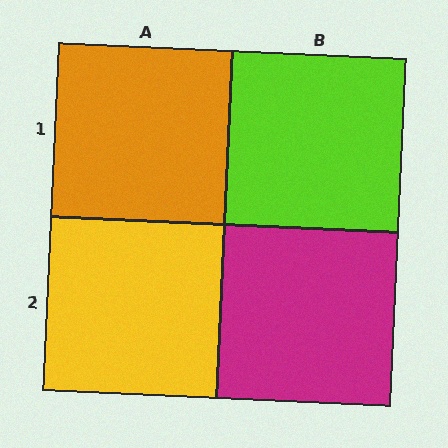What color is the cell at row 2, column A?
Yellow.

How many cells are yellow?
1 cell is yellow.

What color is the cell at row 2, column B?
Magenta.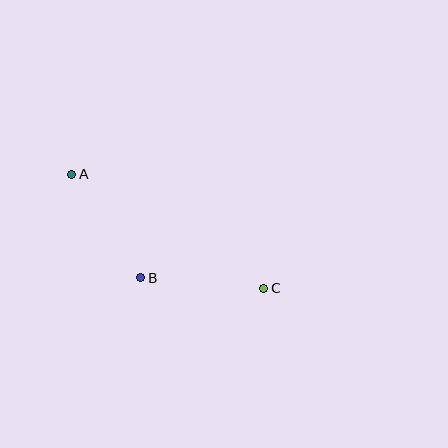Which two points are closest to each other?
Points B and C are closest to each other.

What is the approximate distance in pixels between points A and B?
The distance between A and B is approximately 125 pixels.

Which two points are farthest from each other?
Points A and C are farthest from each other.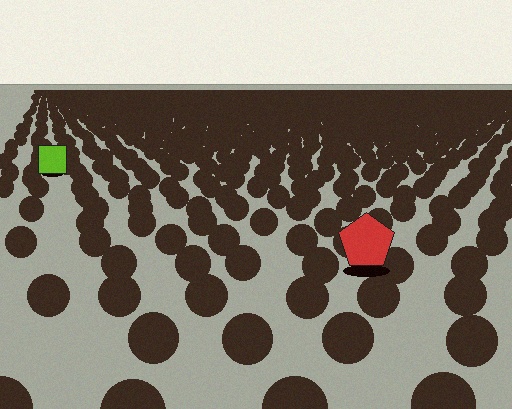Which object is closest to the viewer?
The red pentagon is closest. The texture marks near it are larger and more spread out.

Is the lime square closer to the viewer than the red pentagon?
No. The red pentagon is closer — you can tell from the texture gradient: the ground texture is coarser near it.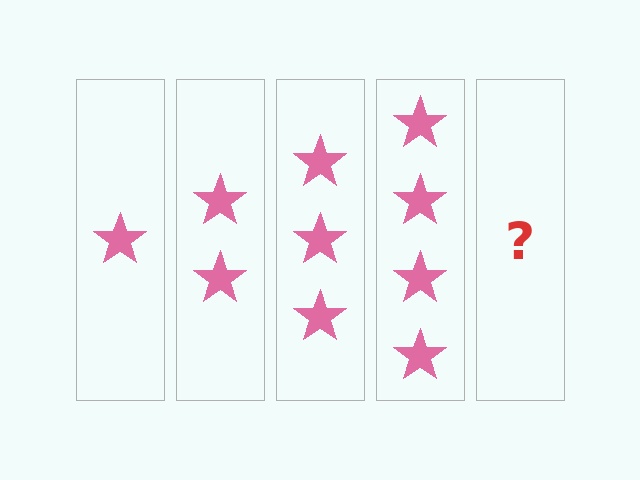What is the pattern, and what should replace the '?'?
The pattern is that each step adds one more star. The '?' should be 5 stars.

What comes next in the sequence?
The next element should be 5 stars.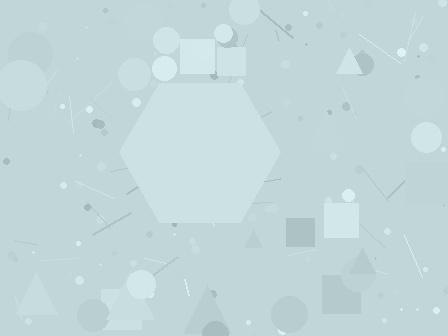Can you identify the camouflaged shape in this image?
The camouflaged shape is a hexagon.